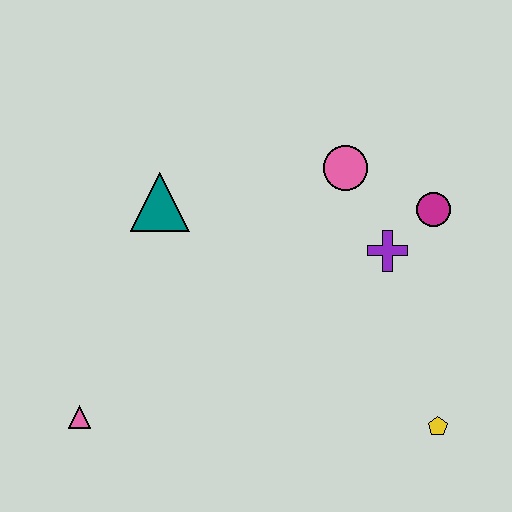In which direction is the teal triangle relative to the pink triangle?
The teal triangle is above the pink triangle.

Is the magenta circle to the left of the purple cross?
No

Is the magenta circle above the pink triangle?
Yes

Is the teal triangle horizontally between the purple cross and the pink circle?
No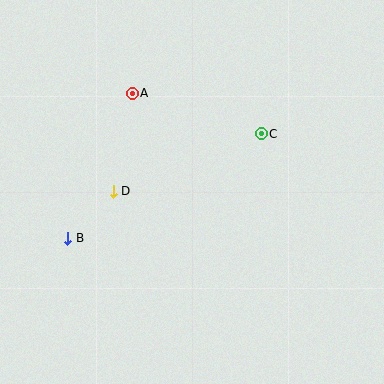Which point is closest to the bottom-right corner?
Point C is closest to the bottom-right corner.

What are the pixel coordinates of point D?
Point D is at (113, 191).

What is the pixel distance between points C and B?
The distance between C and B is 220 pixels.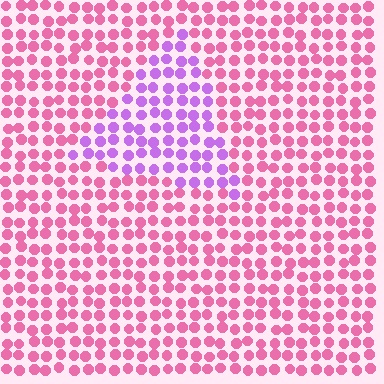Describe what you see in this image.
The image is filled with small pink elements in a uniform arrangement. A triangle-shaped region is visible where the elements are tinted to a slightly different hue, forming a subtle color boundary.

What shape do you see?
I see a triangle.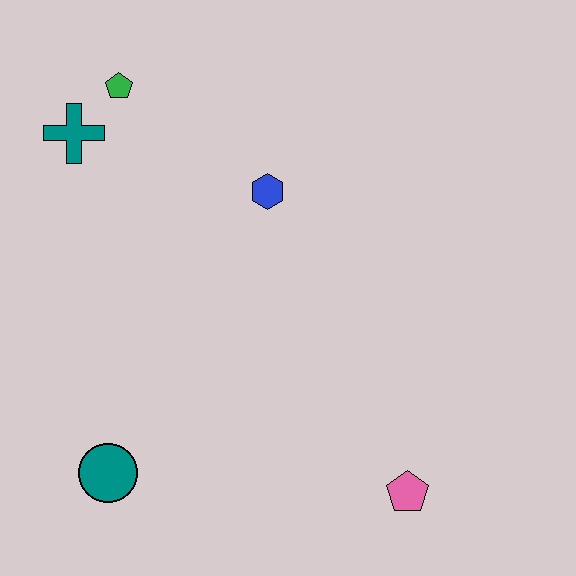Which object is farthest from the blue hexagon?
The pink pentagon is farthest from the blue hexagon.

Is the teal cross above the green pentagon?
No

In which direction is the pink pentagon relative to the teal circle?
The pink pentagon is to the right of the teal circle.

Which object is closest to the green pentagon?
The teal cross is closest to the green pentagon.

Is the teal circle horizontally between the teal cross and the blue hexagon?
Yes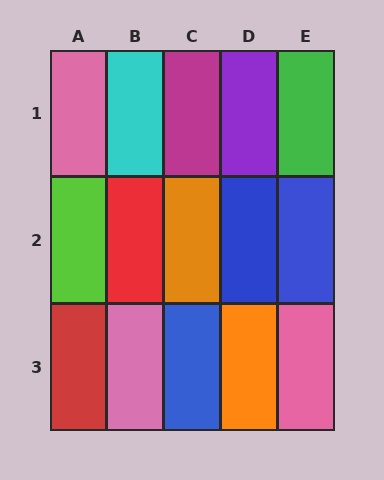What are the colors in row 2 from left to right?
Lime, red, orange, blue, blue.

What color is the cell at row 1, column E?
Green.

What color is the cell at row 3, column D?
Orange.